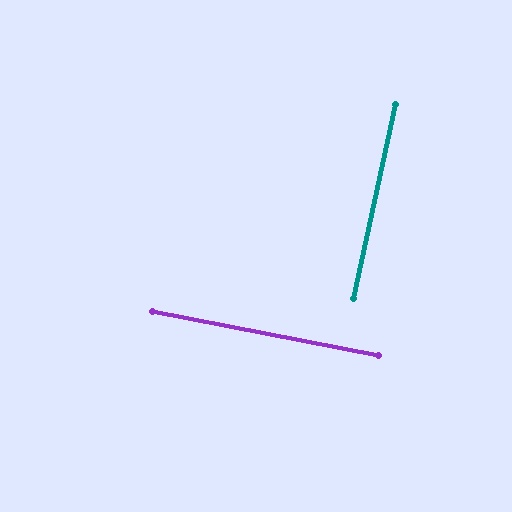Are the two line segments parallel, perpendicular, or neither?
Perpendicular — they meet at approximately 89°.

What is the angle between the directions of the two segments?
Approximately 89 degrees.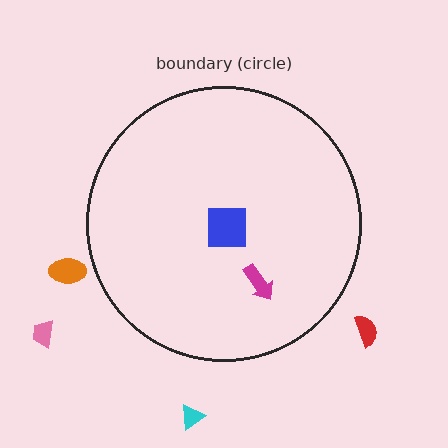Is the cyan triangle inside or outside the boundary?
Outside.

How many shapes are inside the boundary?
2 inside, 4 outside.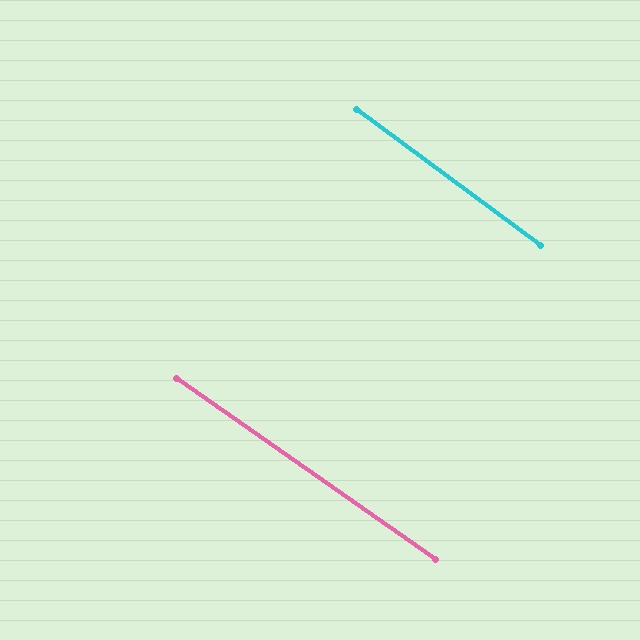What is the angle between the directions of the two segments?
Approximately 2 degrees.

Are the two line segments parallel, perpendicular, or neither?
Parallel — their directions differ by only 1.7°.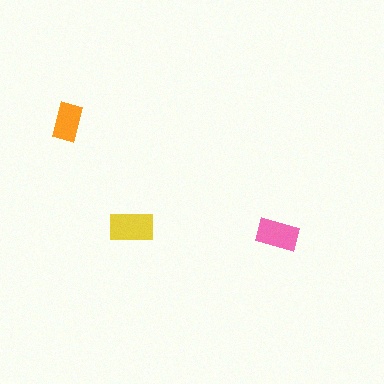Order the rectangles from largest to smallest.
the yellow one, the pink one, the orange one.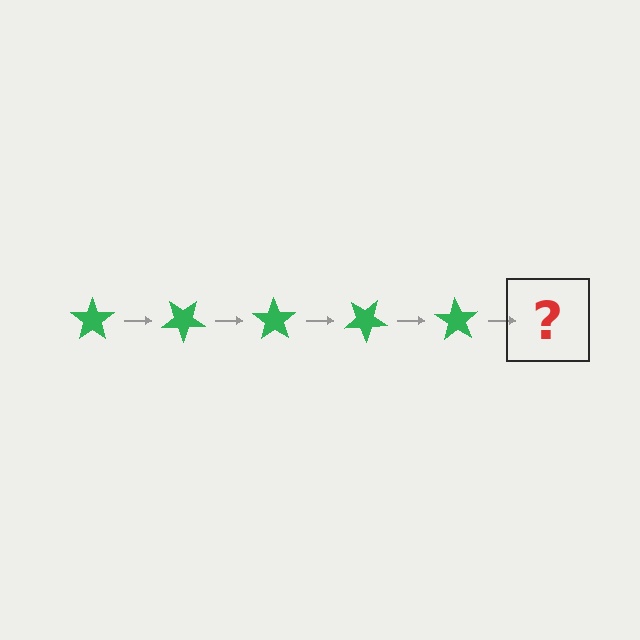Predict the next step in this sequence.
The next step is a green star rotated 175 degrees.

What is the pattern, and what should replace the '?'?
The pattern is that the star rotates 35 degrees each step. The '?' should be a green star rotated 175 degrees.